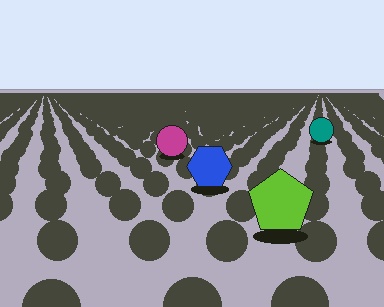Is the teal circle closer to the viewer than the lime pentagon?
No. The lime pentagon is closer — you can tell from the texture gradient: the ground texture is coarser near it.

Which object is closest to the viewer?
The lime pentagon is closest. The texture marks near it are larger and more spread out.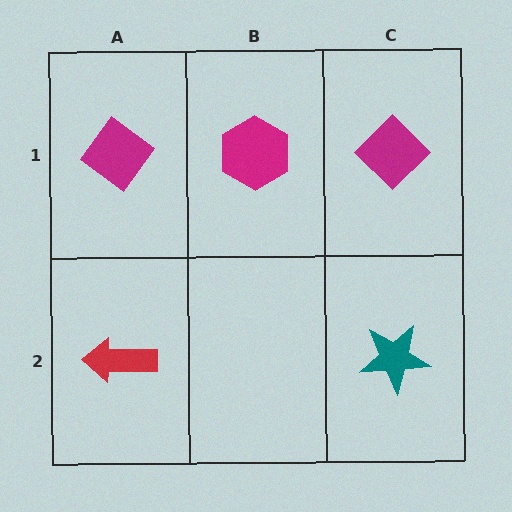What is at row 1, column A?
A magenta diamond.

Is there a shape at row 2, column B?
No, that cell is empty.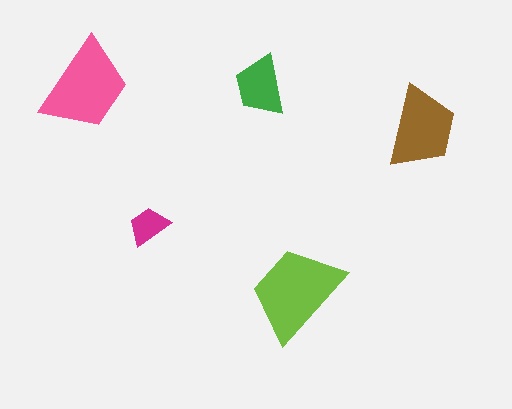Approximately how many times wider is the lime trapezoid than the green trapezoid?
About 1.5 times wider.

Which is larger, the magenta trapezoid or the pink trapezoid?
The pink one.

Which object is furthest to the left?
The pink trapezoid is leftmost.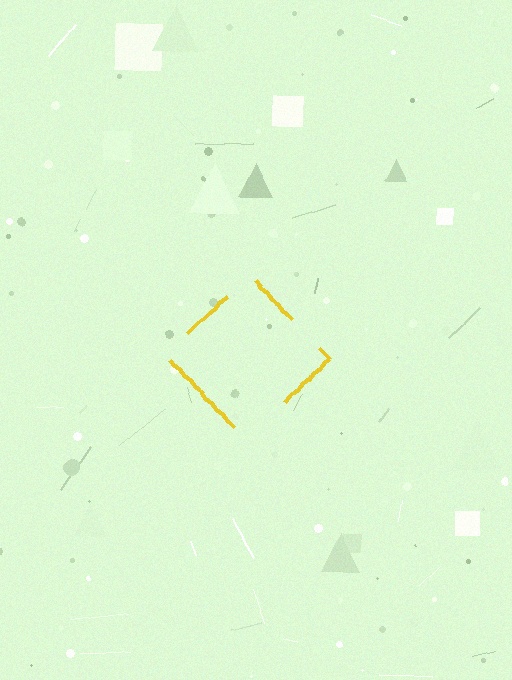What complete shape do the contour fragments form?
The contour fragments form a diamond.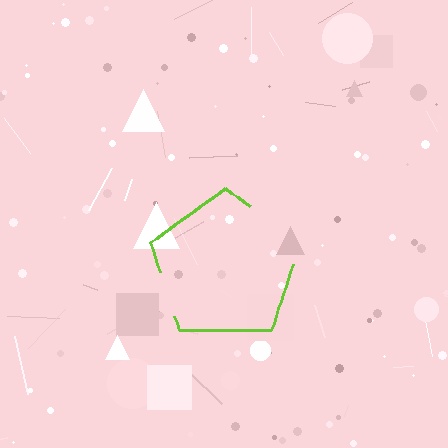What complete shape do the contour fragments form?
The contour fragments form a pentagon.